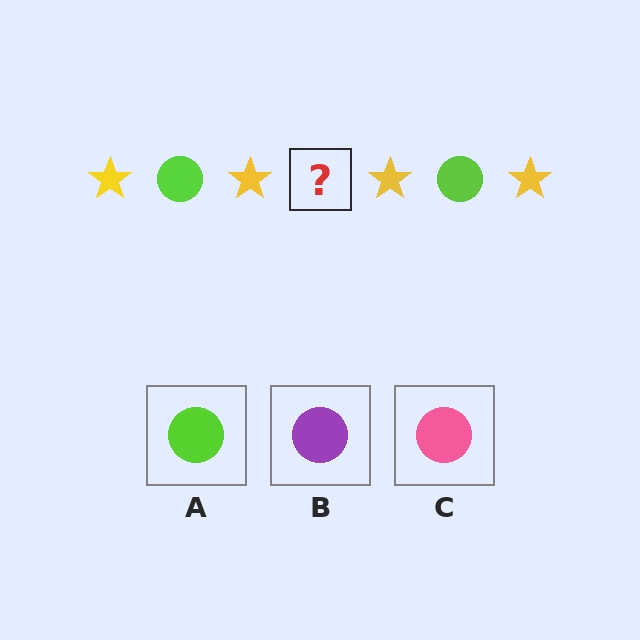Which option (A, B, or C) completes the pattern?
A.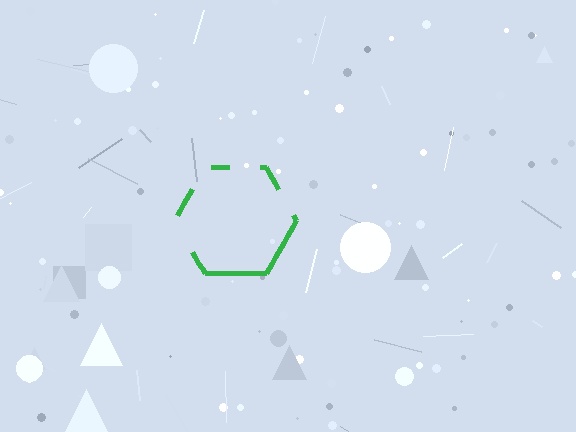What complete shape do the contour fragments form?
The contour fragments form a hexagon.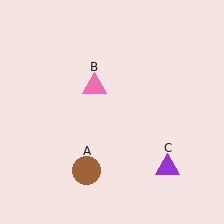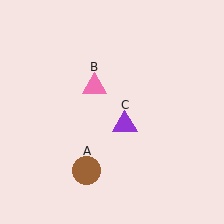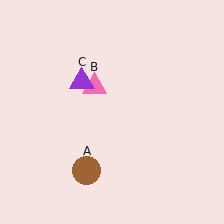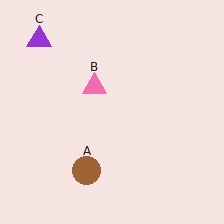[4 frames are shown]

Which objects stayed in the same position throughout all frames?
Brown circle (object A) and pink triangle (object B) remained stationary.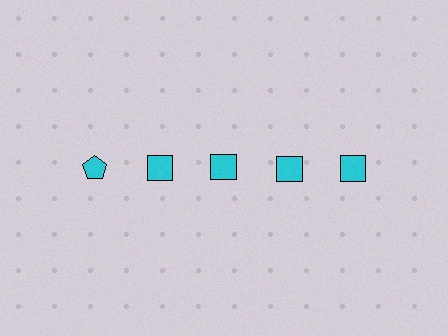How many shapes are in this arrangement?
There are 5 shapes arranged in a grid pattern.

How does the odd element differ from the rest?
It has a different shape: pentagon instead of square.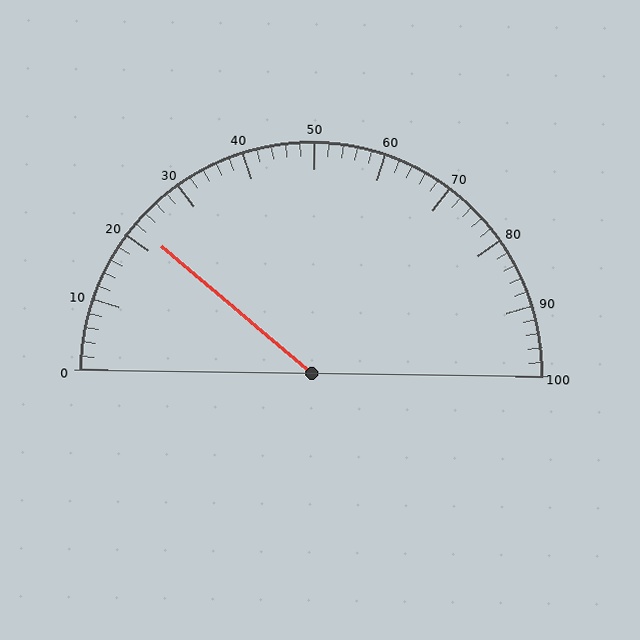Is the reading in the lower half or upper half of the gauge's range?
The reading is in the lower half of the range (0 to 100).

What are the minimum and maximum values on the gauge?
The gauge ranges from 0 to 100.